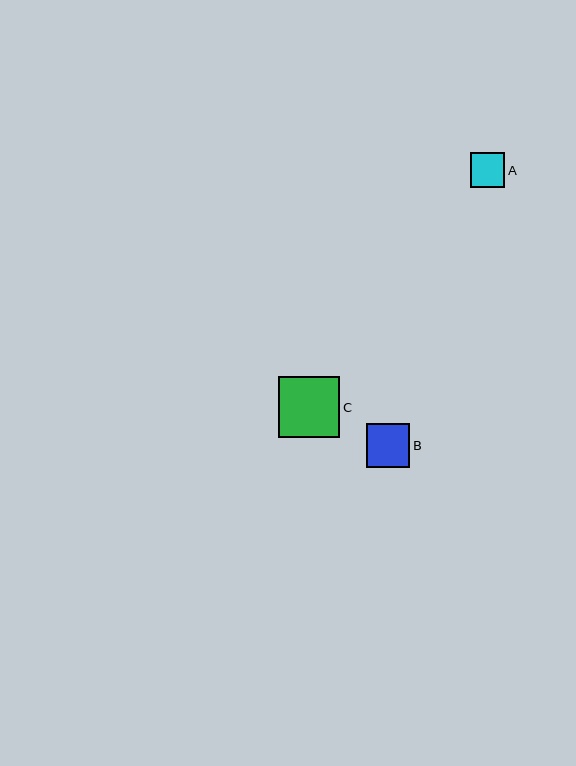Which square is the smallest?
Square A is the smallest with a size of approximately 35 pixels.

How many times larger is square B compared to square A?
Square B is approximately 1.3 times the size of square A.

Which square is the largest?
Square C is the largest with a size of approximately 61 pixels.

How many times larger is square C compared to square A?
Square C is approximately 1.8 times the size of square A.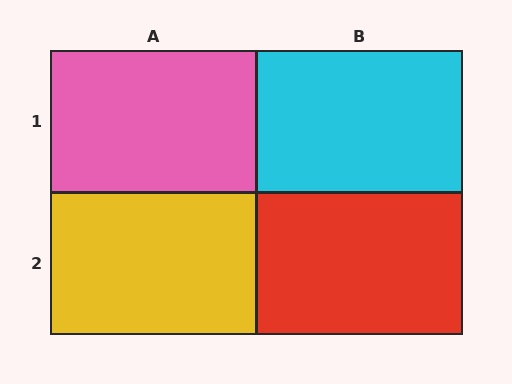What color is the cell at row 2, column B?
Red.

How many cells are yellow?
1 cell is yellow.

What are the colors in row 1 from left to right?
Pink, cyan.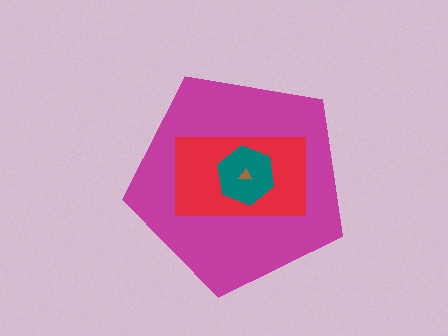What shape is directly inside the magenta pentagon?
The red rectangle.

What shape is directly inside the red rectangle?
The teal hexagon.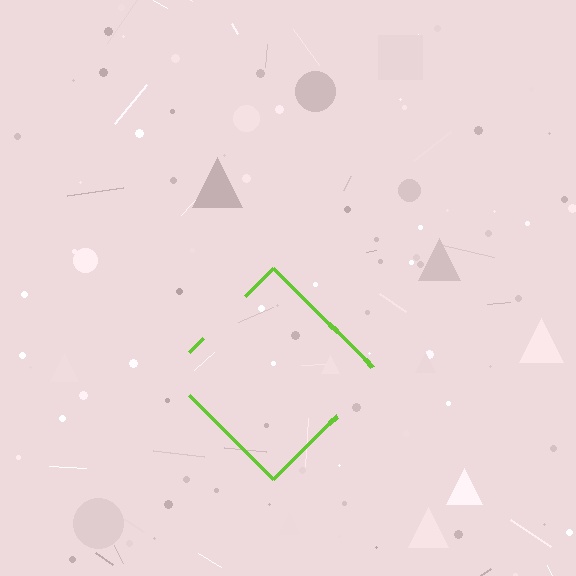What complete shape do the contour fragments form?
The contour fragments form a diamond.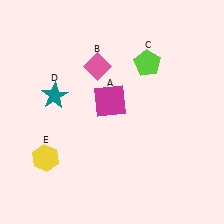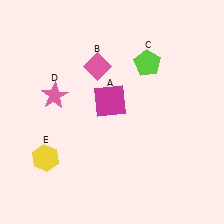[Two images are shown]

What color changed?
The star (D) changed from teal in Image 1 to pink in Image 2.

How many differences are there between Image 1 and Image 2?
There is 1 difference between the two images.